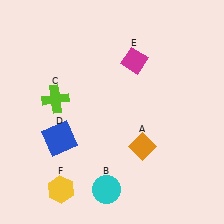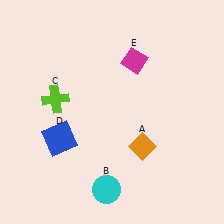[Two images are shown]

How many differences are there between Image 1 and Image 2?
There is 1 difference between the two images.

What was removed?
The yellow hexagon (F) was removed in Image 2.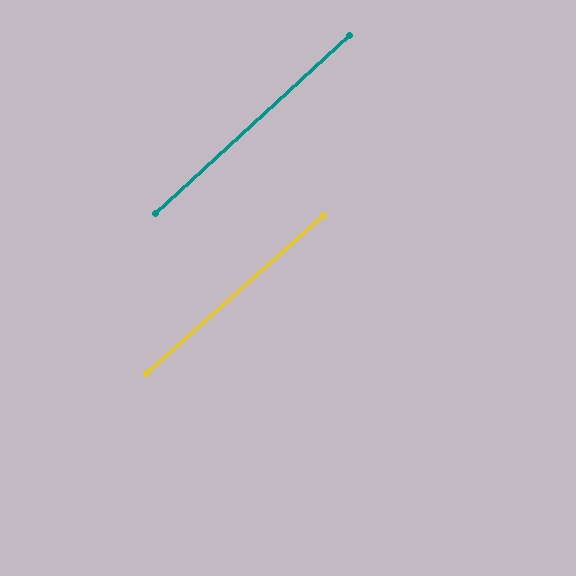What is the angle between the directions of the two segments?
Approximately 1 degree.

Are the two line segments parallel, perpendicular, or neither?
Parallel — their directions differ by only 0.7°.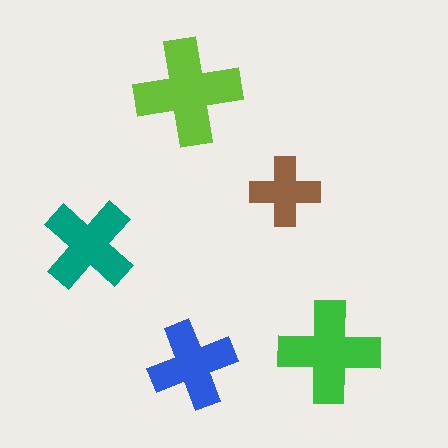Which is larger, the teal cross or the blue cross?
The teal one.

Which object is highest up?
The lime cross is topmost.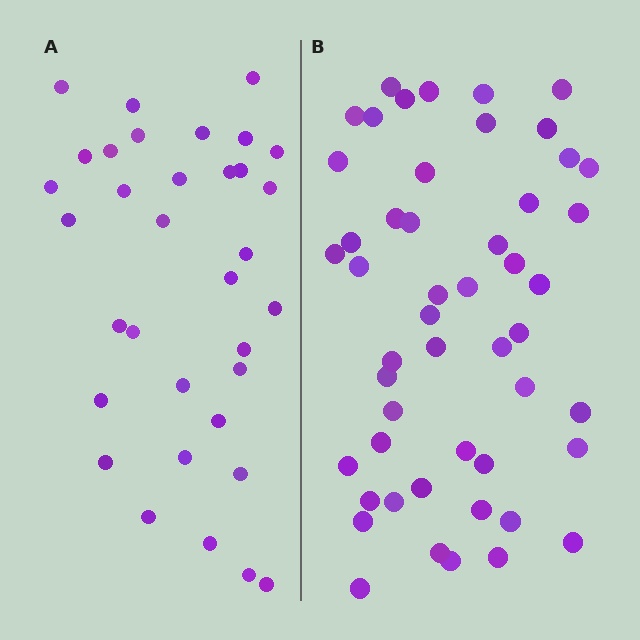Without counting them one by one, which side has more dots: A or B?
Region B (the right region) has more dots.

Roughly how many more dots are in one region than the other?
Region B has approximately 15 more dots than region A.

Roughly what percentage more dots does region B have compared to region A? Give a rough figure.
About 45% more.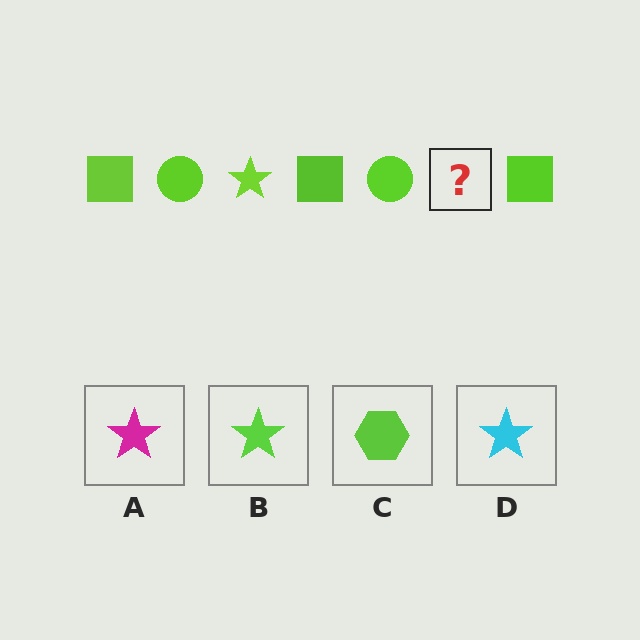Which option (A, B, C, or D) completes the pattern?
B.